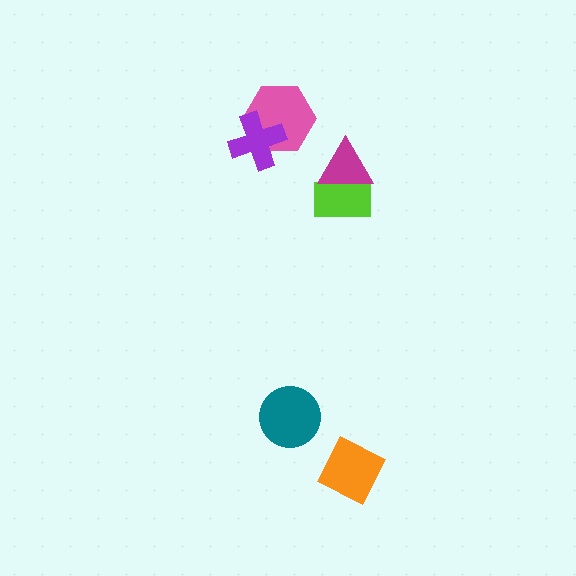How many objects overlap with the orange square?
0 objects overlap with the orange square.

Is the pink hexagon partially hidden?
Yes, it is partially covered by another shape.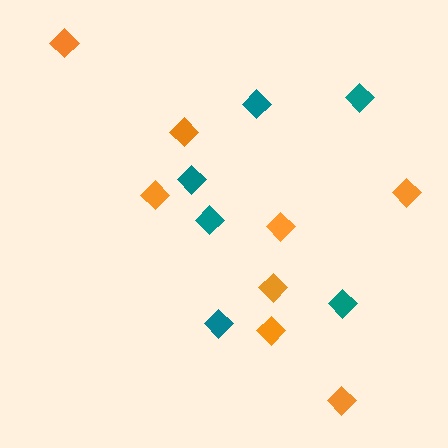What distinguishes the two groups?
There are 2 groups: one group of teal diamonds (6) and one group of orange diamonds (8).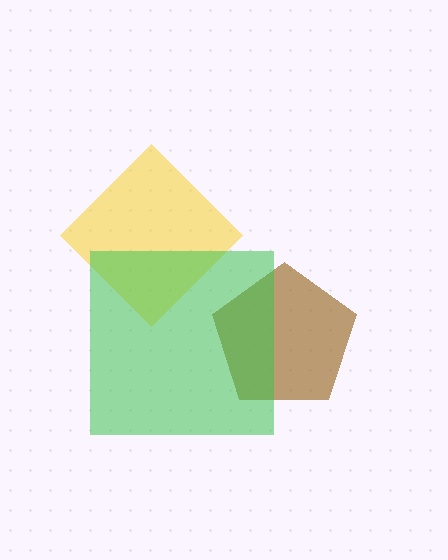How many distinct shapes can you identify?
There are 3 distinct shapes: a yellow diamond, a brown pentagon, a green square.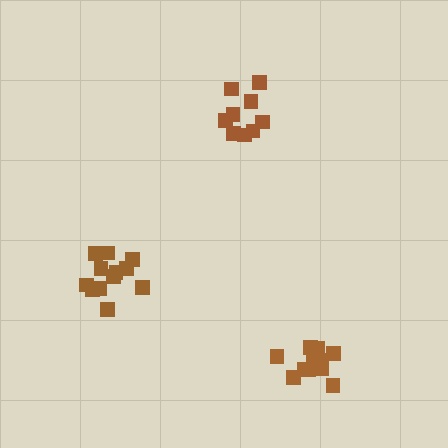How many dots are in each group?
Group 1: 12 dots, Group 2: 11 dots, Group 3: 9 dots (32 total).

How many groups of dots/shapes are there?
There are 3 groups.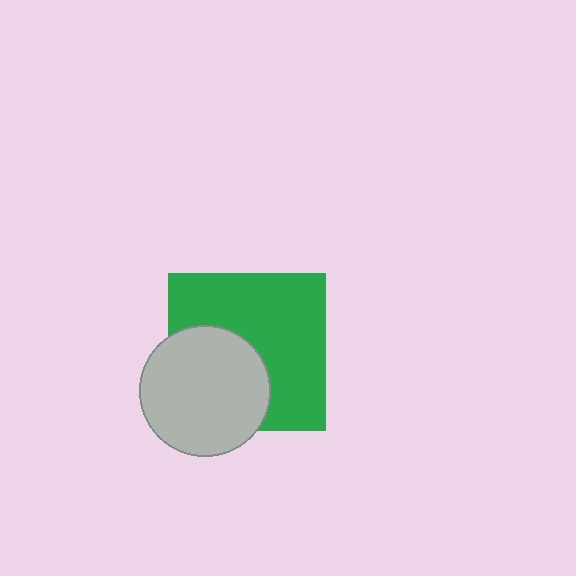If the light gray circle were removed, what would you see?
You would see the complete green square.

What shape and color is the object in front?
The object in front is a light gray circle.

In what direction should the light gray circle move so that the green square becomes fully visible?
The light gray circle should move toward the lower-left. That is the shortest direction to clear the overlap and leave the green square fully visible.